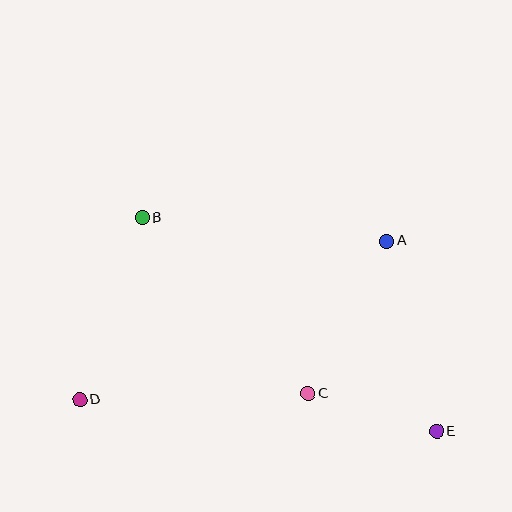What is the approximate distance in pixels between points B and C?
The distance between B and C is approximately 242 pixels.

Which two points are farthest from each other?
Points B and E are farthest from each other.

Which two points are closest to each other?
Points C and E are closest to each other.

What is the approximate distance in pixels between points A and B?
The distance between A and B is approximately 245 pixels.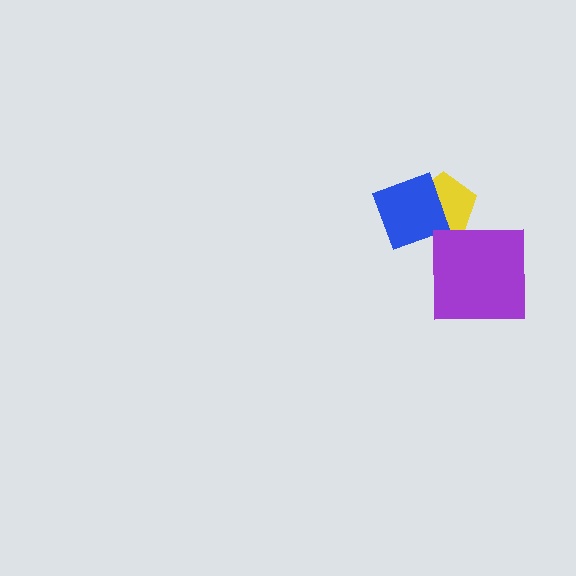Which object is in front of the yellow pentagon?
The blue square is in front of the yellow pentagon.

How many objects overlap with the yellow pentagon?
1 object overlaps with the yellow pentagon.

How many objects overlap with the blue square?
1 object overlaps with the blue square.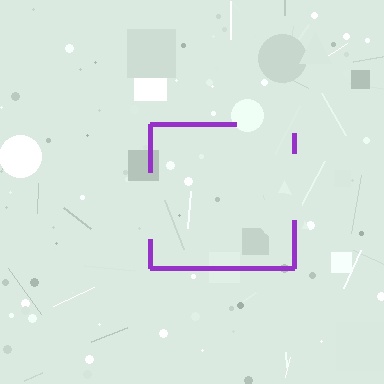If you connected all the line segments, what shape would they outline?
They would outline a square.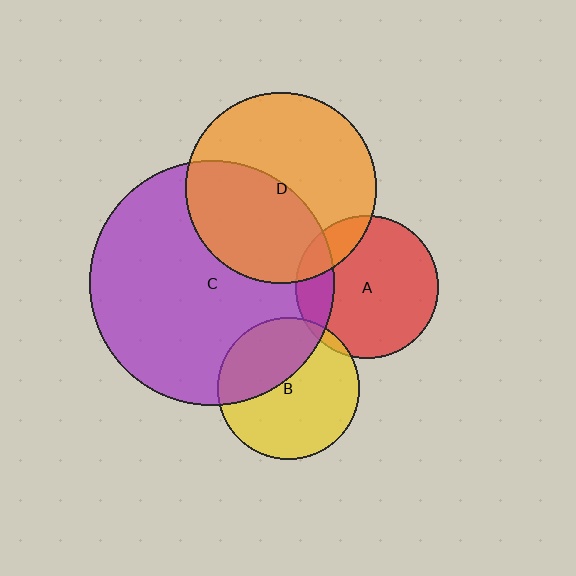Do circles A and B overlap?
Yes.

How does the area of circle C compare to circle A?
Approximately 3.0 times.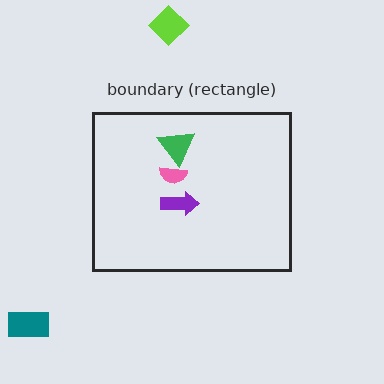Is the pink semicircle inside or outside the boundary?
Inside.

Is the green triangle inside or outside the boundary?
Inside.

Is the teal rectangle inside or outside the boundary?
Outside.